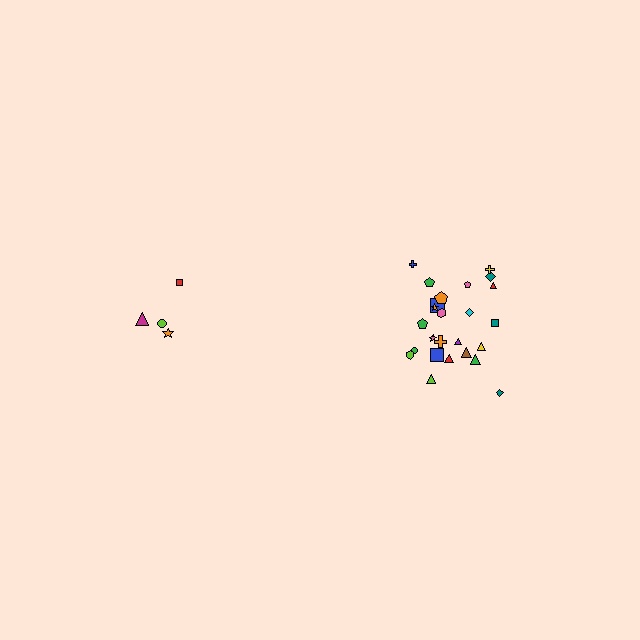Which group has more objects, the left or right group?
The right group.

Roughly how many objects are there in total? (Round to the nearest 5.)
Roughly 30 objects in total.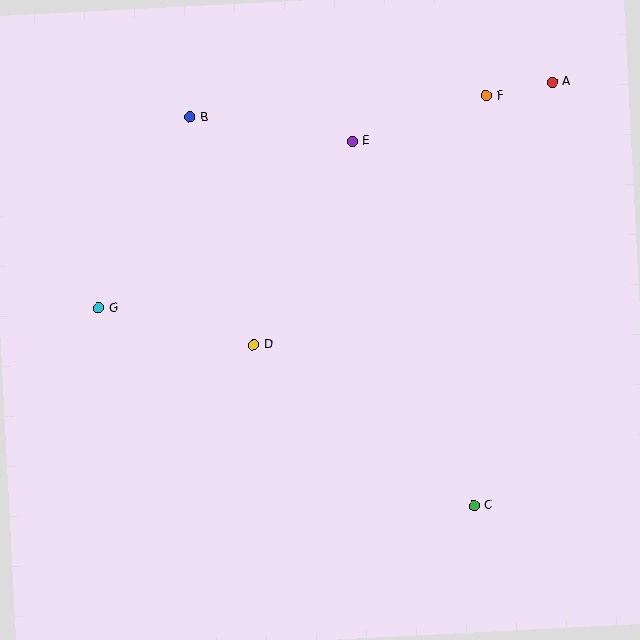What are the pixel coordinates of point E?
Point E is at (352, 141).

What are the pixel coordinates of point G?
Point G is at (99, 308).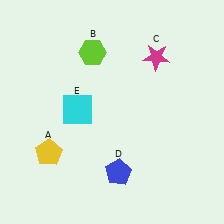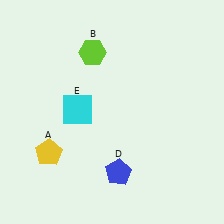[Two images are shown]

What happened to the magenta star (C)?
The magenta star (C) was removed in Image 2. It was in the top-right area of Image 1.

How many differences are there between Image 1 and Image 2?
There is 1 difference between the two images.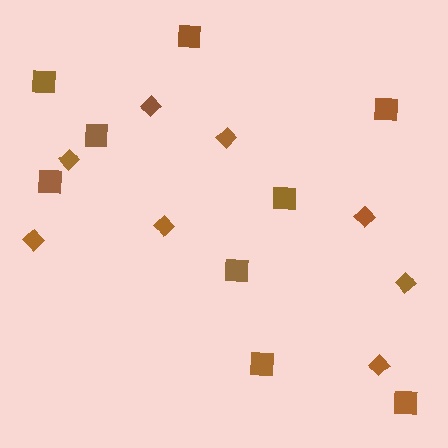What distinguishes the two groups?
There are 2 groups: one group of squares (9) and one group of diamonds (8).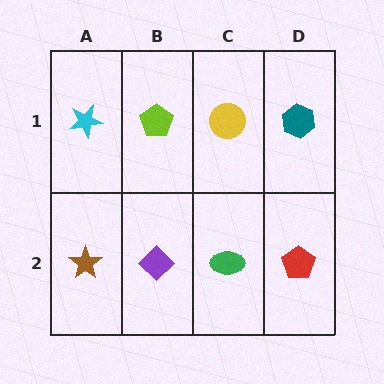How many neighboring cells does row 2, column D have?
2.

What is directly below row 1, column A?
A brown star.